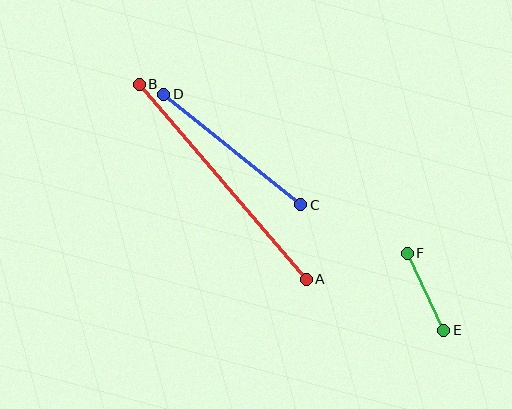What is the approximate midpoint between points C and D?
The midpoint is at approximately (232, 150) pixels.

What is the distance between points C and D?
The distance is approximately 176 pixels.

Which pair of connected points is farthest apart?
Points A and B are farthest apart.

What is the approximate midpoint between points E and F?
The midpoint is at approximately (426, 291) pixels.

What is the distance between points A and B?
The distance is approximately 257 pixels.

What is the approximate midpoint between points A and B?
The midpoint is at approximately (223, 182) pixels.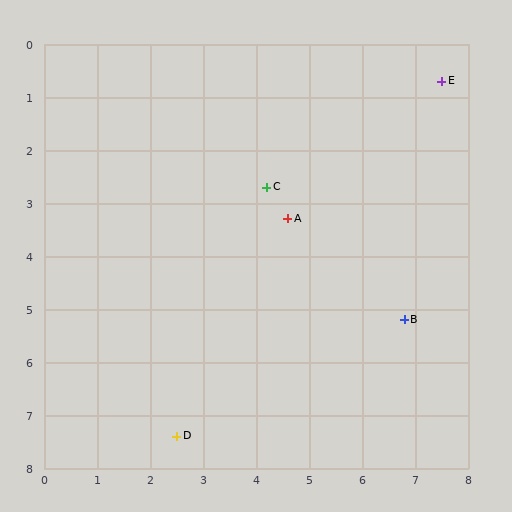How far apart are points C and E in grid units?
Points C and E are about 3.9 grid units apart.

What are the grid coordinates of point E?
Point E is at approximately (7.5, 0.7).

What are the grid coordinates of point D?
Point D is at approximately (2.5, 7.4).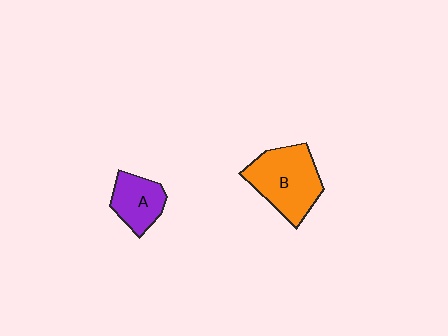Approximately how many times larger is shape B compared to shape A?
Approximately 1.7 times.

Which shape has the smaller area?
Shape A (purple).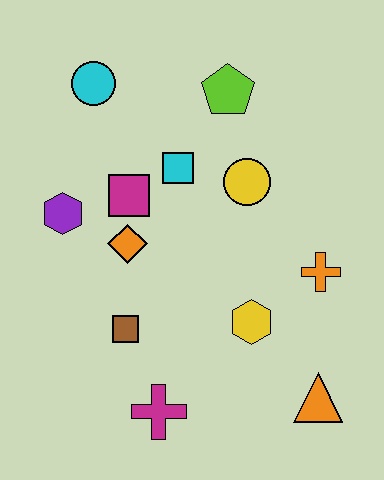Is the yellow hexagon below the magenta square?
Yes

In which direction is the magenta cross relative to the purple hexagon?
The magenta cross is below the purple hexagon.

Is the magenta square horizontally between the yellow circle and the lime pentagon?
No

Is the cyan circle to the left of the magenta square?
Yes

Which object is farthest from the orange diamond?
The orange triangle is farthest from the orange diamond.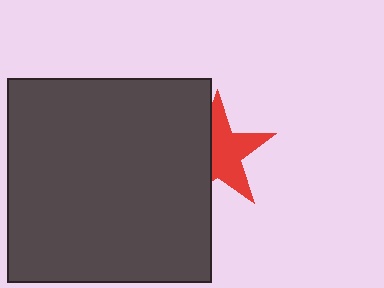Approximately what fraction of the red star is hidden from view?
Roughly 40% of the red star is hidden behind the dark gray square.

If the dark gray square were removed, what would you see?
You would see the complete red star.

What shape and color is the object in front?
The object in front is a dark gray square.